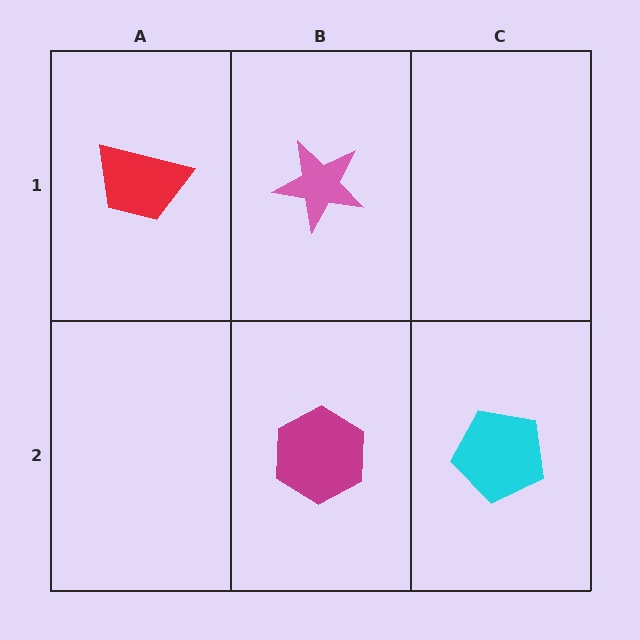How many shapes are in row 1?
2 shapes.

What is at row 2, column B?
A magenta hexagon.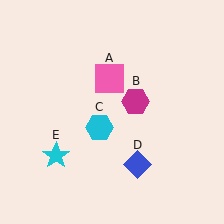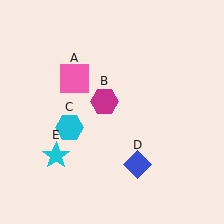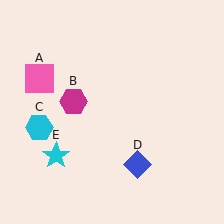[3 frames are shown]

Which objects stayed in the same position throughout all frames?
Blue diamond (object D) and cyan star (object E) remained stationary.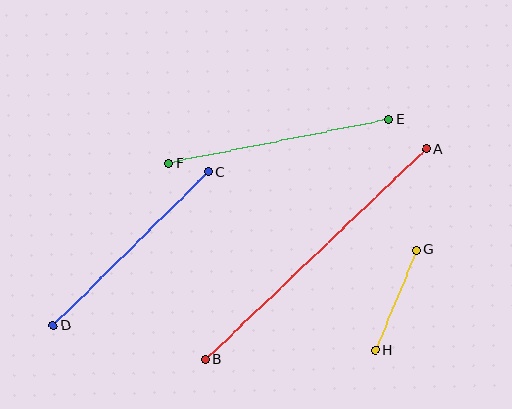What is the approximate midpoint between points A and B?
The midpoint is at approximately (316, 254) pixels.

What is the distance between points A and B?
The distance is approximately 305 pixels.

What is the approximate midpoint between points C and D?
The midpoint is at approximately (131, 249) pixels.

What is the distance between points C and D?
The distance is approximately 219 pixels.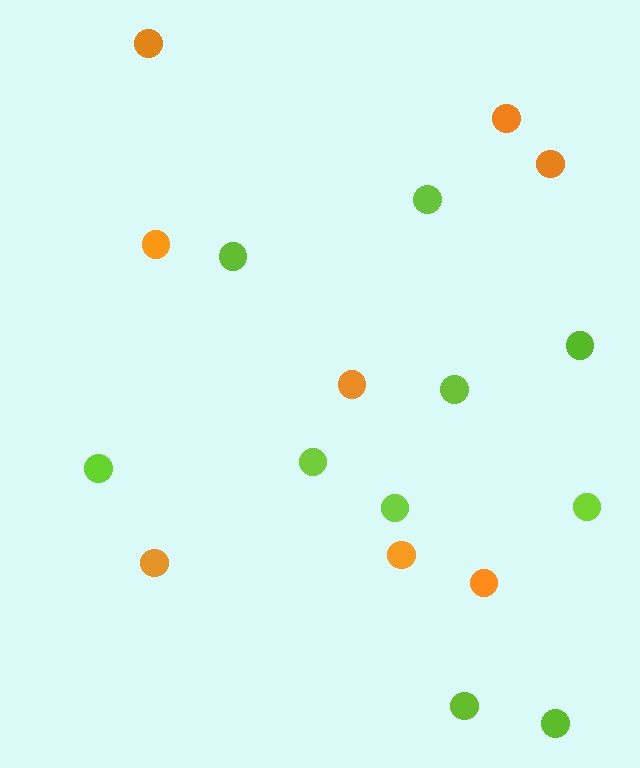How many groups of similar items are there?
There are 2 groups: one group of lime circles (10) and one group of orange circles (8).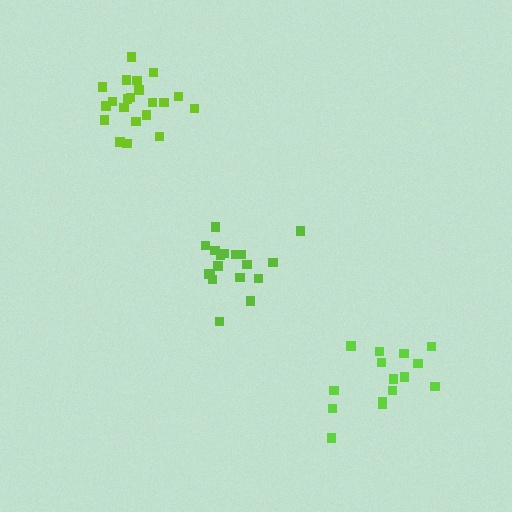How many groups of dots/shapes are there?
There are 3 groups.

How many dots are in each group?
Group 1: 21 dots, Group 2: 15 dots, Group 3: 19 dots (55 total).